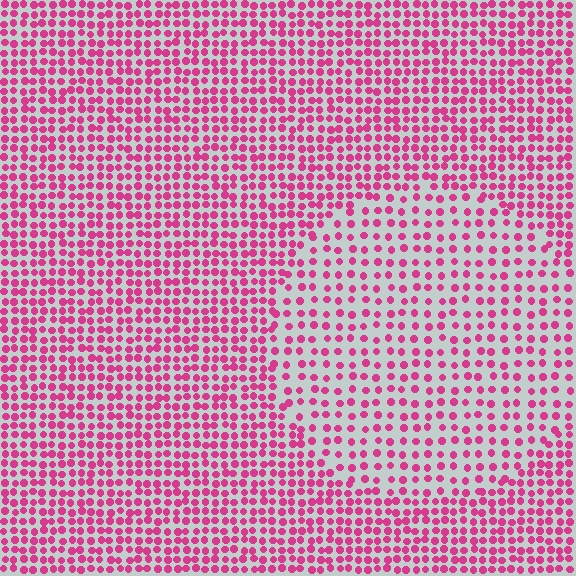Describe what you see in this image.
The image contains small magenta elements arranged at two different densities. A circle-shaped region is visible where the elements are less densely packed than the surrounding area.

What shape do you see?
I see a circle.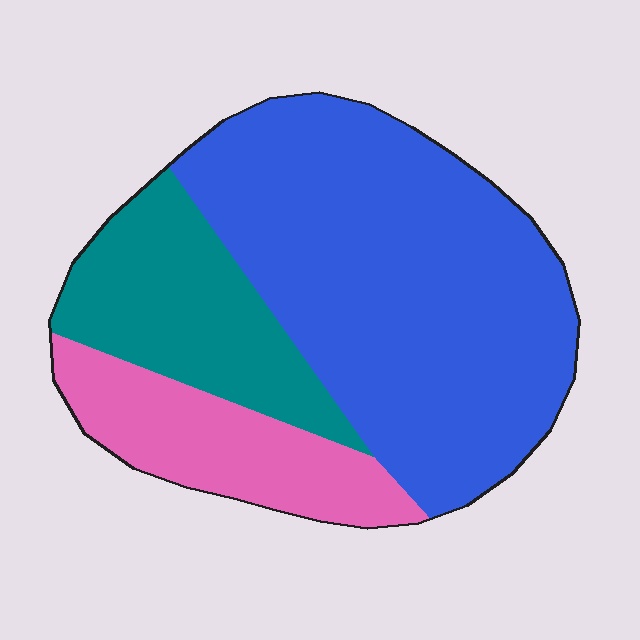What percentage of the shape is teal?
Teal takes up about one fifth (1/5) of the shape.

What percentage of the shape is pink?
Pink covers around 20% of the shape.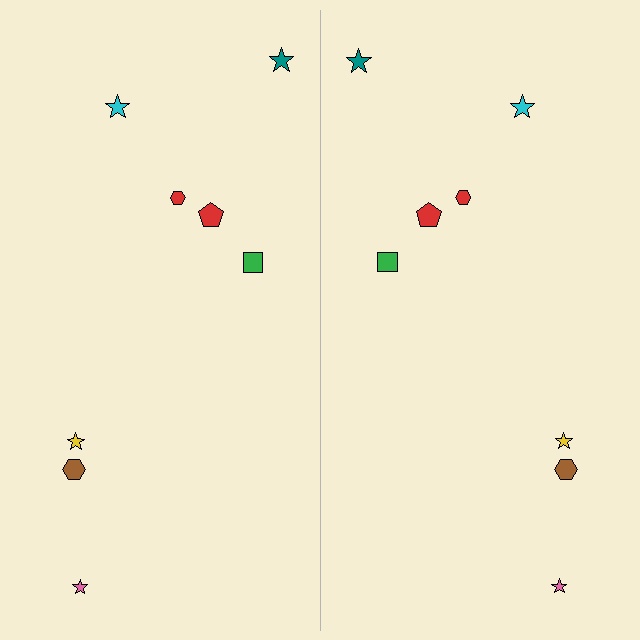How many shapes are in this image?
There are 16 shapes in this image.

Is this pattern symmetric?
Yes, this pattern has bilateral (reflection) symmetry.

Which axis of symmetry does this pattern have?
The pattern has a vertical axis of symmetry running through the center of the image.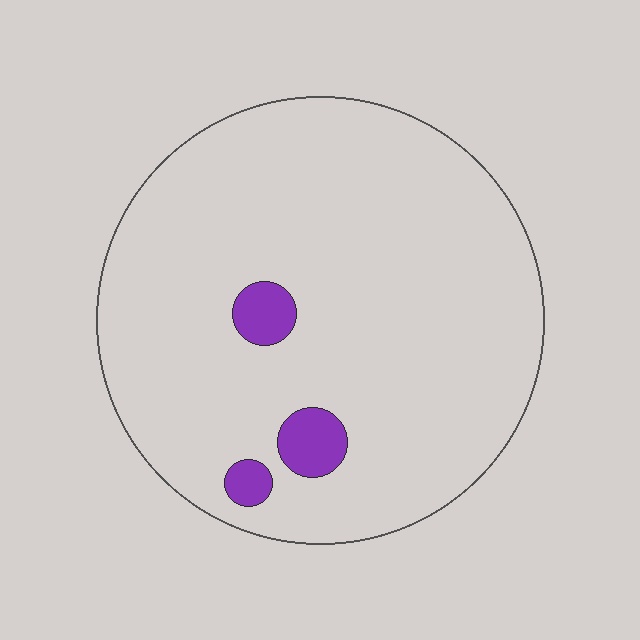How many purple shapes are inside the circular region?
3.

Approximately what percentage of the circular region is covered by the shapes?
Approximately 5%.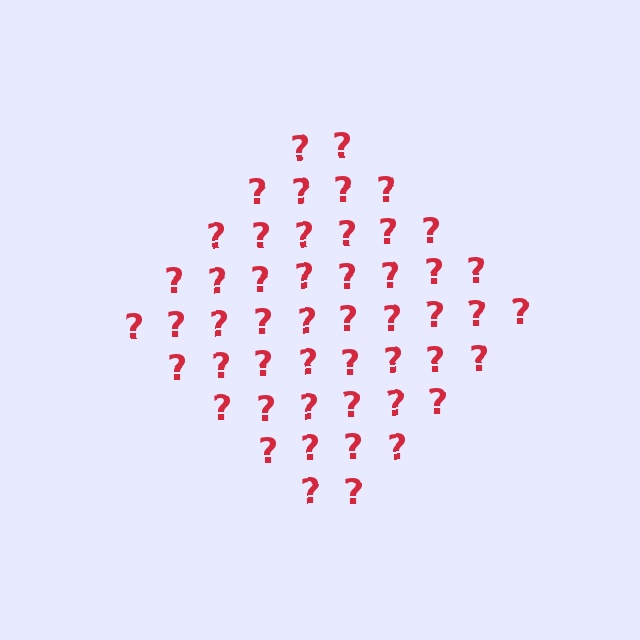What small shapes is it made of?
It is made of small question marks.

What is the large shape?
The large shape is a diamond.